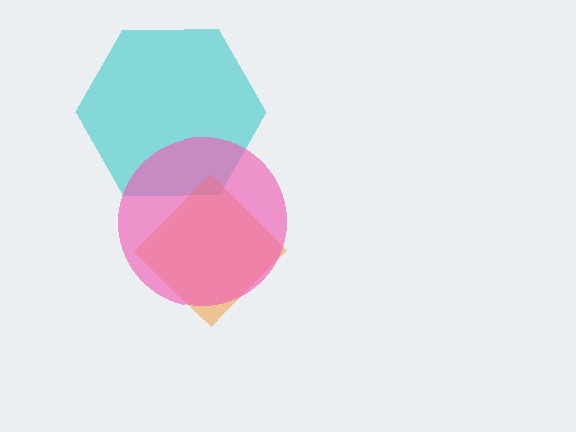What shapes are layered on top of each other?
The layered shapes are: a cyan hexagon, an orange diamond, a pink circle.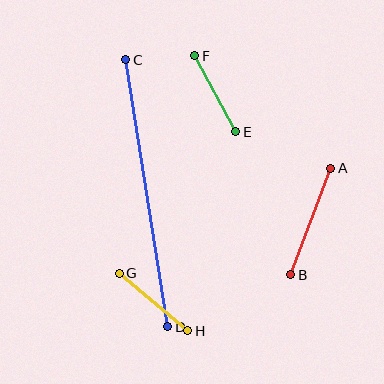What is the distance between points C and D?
The distance is approximately 270 pixels.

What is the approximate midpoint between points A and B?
The midpoint is at approximately (311, 222) pixels.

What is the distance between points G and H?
The distance is approximately 89 pixels.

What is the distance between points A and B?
The distance is approximately 114 pixels.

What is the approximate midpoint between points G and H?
The midpoint is at approximately (153, 302) pixels.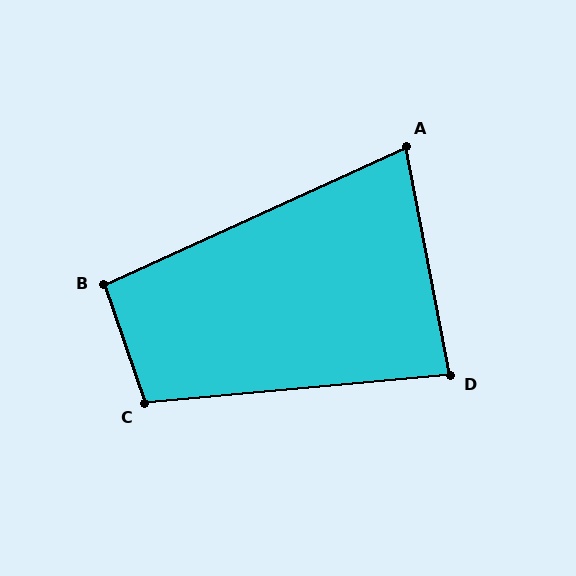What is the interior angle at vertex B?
Approximately 96 degrees (obtuse).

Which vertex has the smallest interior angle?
A, at approximately 76 degrees.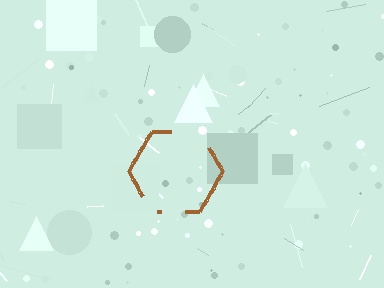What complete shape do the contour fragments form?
The contour fragments form a hexagon.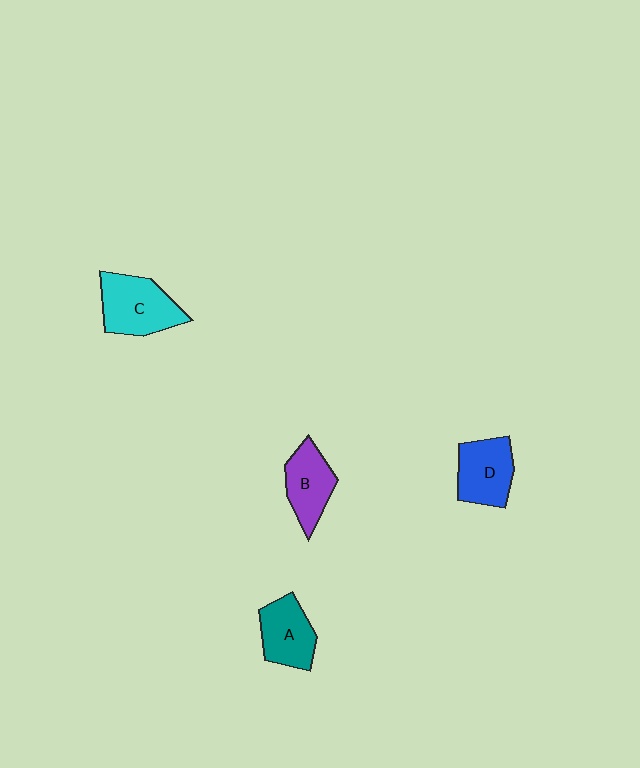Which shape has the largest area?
Shape C (cyan).